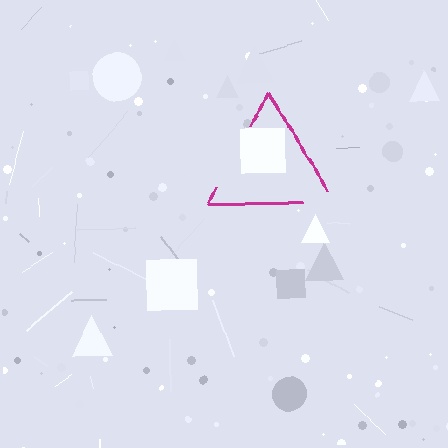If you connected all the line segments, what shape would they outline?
They would outline a triangle.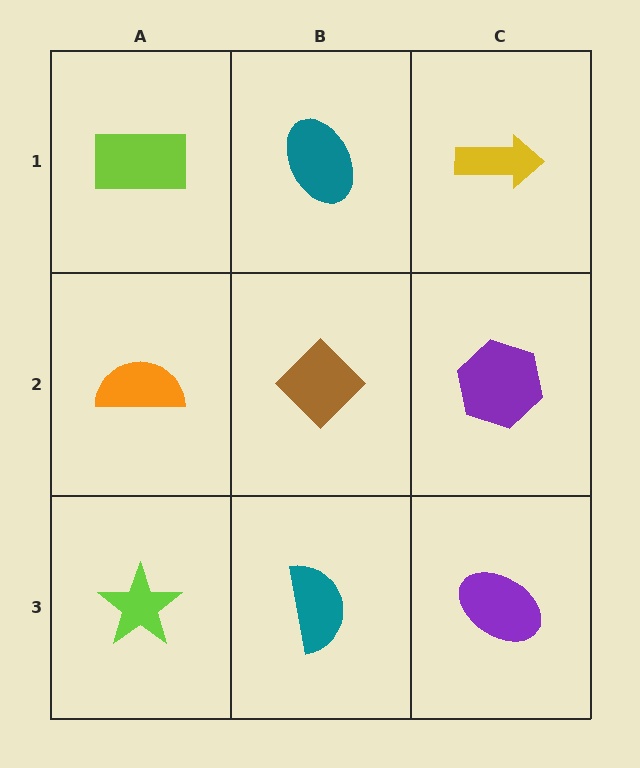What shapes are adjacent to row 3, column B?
A brown diamond (row 2, column B), a lime star (row 3, column A), a purple ellipse (row 3, column C).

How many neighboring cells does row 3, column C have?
2.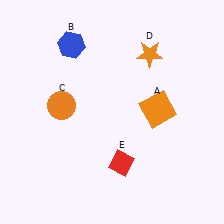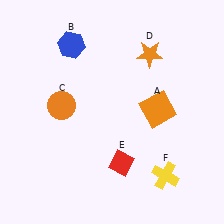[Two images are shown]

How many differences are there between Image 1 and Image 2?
There is 1 difference between the two images.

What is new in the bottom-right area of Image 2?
A yellow cross (F) was added in the bottom-right area of Image 2.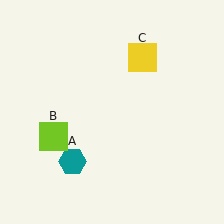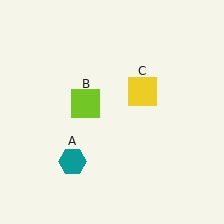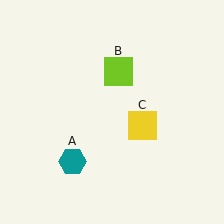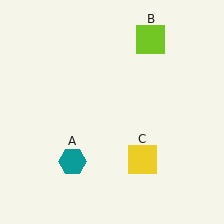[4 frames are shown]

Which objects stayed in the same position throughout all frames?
Teal hexagon (object A) remained stationary.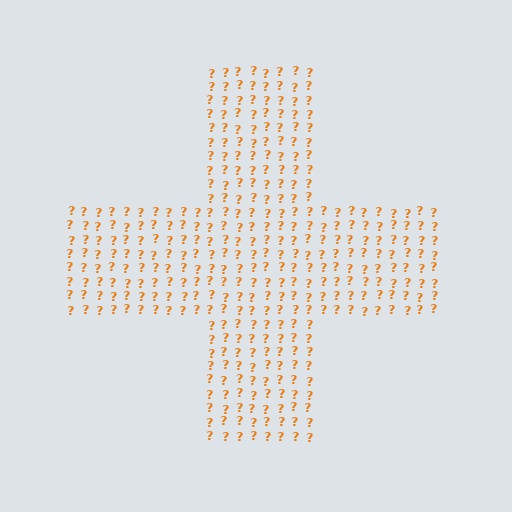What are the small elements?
The small elements are question marks.